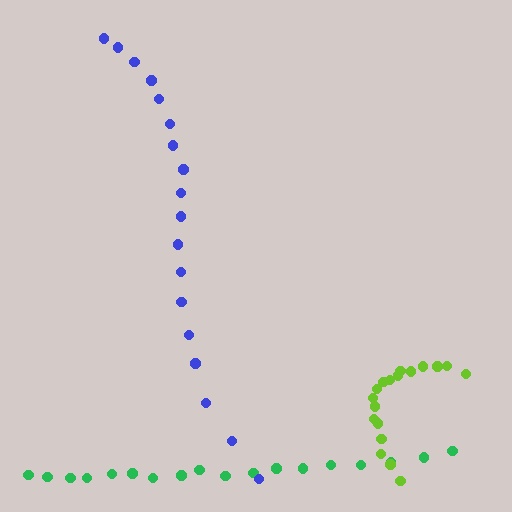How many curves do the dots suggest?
There are 3 distinct paths.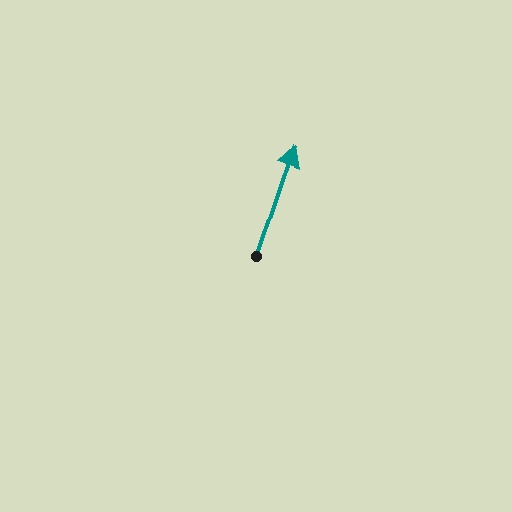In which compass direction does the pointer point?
North.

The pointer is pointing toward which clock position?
Roughly 1 o'clock.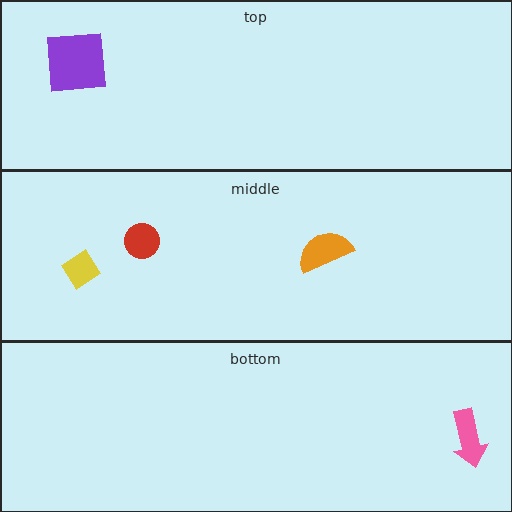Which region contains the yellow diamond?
The middle region.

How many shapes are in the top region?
1.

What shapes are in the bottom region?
The pink arrow.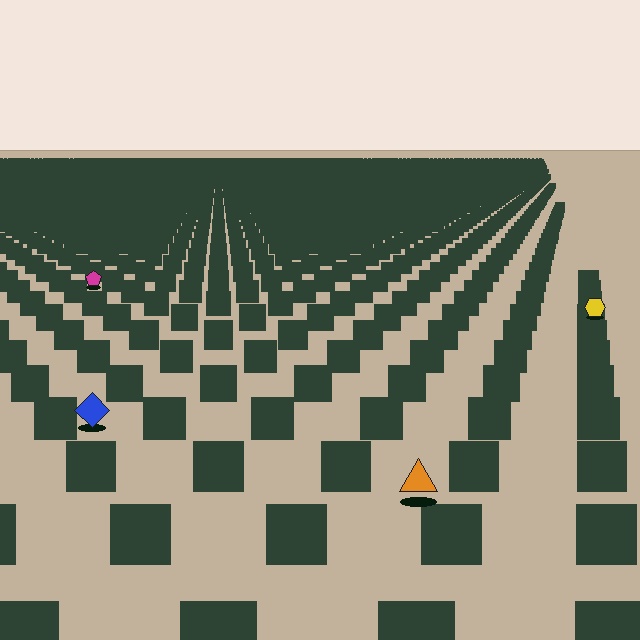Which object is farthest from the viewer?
The magenta pentagon is farthest from the viewer. It appears smaller and the ground texture around it is denser.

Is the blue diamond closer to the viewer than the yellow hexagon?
Yes. The blue diamond is closer — you can tell from the texture gradient: the ground texture is coarser near it.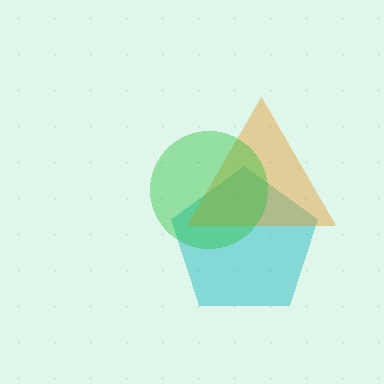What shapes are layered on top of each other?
The layered shapes are: a cyan pentagon, an orange triangle, a green circle.